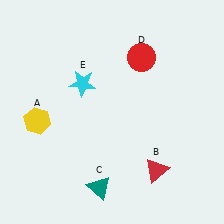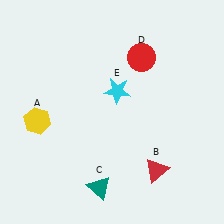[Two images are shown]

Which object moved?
The cyan star (E) moved right.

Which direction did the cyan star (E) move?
The cyan star (E) moved right.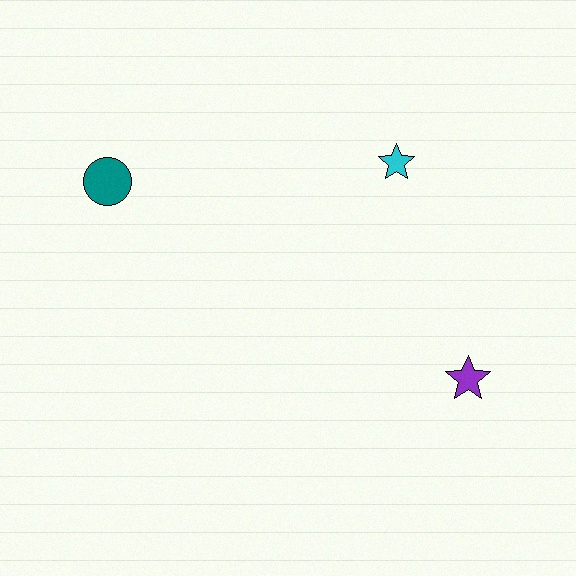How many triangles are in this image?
There are no triangles.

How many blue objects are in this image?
There are no blue objects.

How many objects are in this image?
There are 3 objects.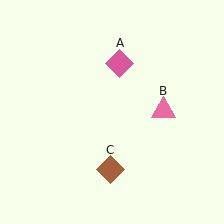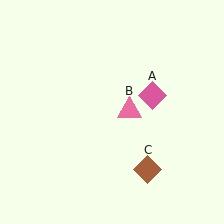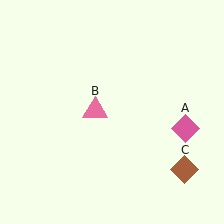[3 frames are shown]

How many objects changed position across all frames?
3 objects changed position: pink diamond (object A), pink triangle (object B), brown diamond (object C).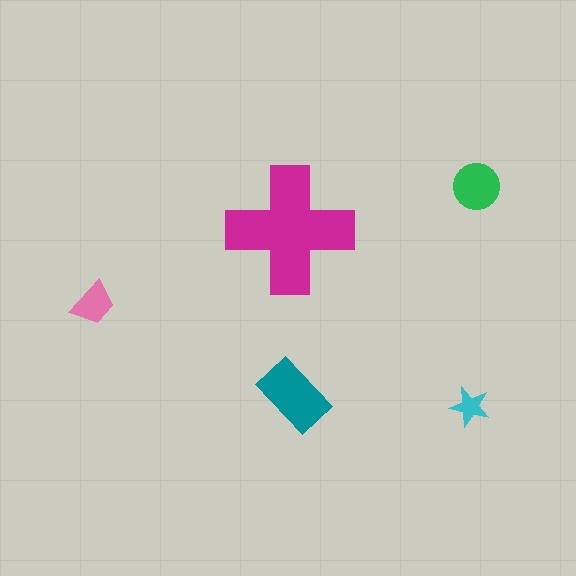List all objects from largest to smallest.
The magenta cross, the teal rectangle, the green circle, the pink trapezoid, the cyan star.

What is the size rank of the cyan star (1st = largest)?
5th.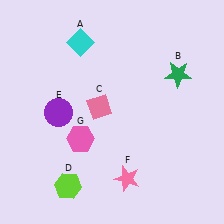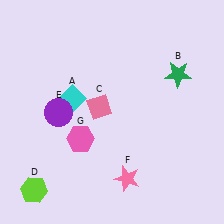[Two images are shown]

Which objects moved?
The objects that moved are: the cyan diamond (A), the lime hexagon (D).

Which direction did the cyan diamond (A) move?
The cyan diamond (A) moved down.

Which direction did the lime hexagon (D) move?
The lime hexagon (D) moved left.